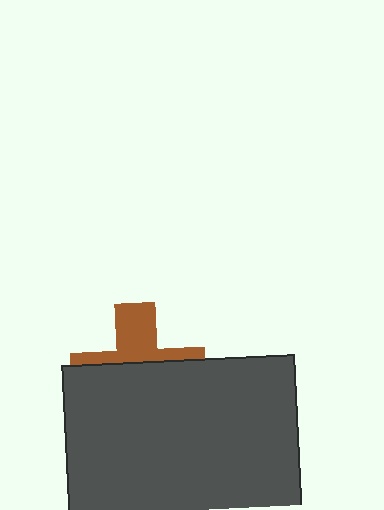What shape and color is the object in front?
The object in front is a dark gray rectangle.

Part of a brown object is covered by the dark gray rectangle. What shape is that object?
It is a cross.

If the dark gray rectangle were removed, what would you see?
You would see the complete brown cross.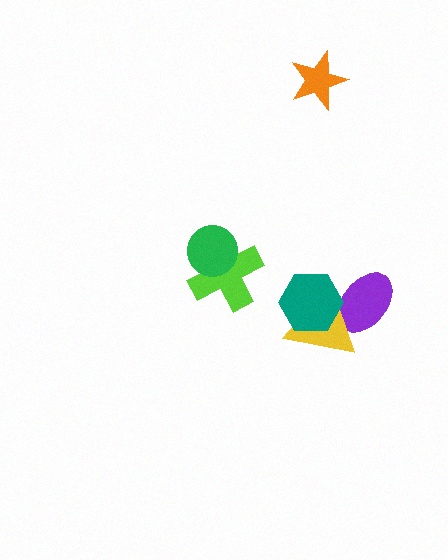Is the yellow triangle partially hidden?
Yes, it is partially covered by another shape.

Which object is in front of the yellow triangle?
The teal hexagon is in front of the yellow triangle.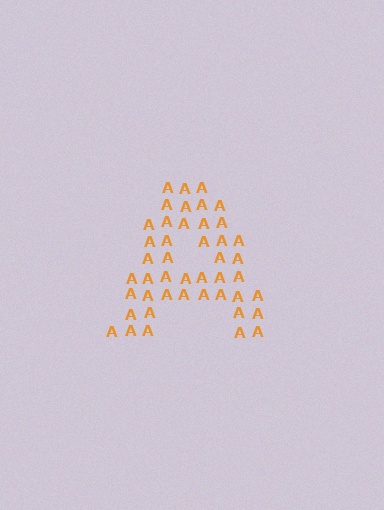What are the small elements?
The small elements are letter A's.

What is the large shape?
The large shape is the letter A.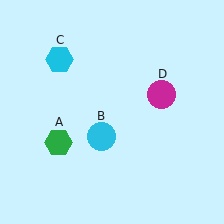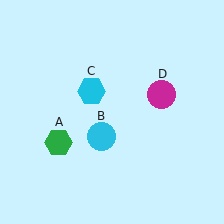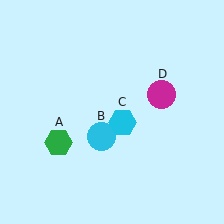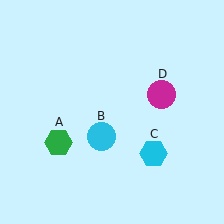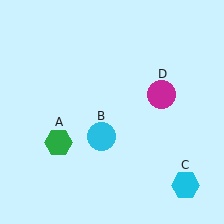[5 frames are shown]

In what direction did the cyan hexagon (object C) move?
The cyan hexagon (object C) moved down and to the right.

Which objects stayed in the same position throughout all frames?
Green hexagon (object A) and cyan circle (object B) and magenta circle (object D) remained stationary.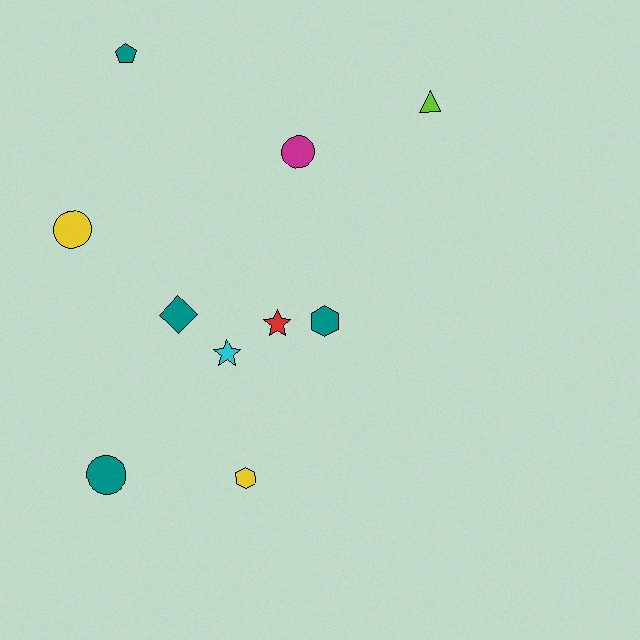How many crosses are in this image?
There are no crosses.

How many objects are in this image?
There are 10 objects.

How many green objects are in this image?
There are no green objects.